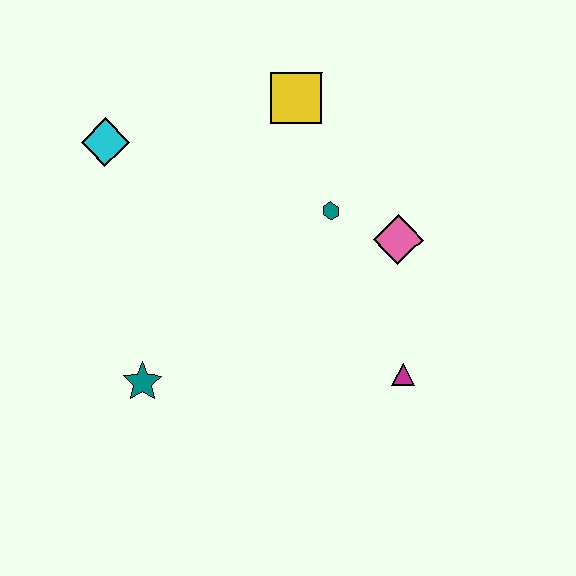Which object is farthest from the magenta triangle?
The cyan diamond is farthest from the magenta triangle.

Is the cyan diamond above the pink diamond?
Yes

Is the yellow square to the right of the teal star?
Yes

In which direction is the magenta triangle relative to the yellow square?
The magenta triangle is below the yellow square.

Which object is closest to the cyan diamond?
The yellow square is closest to the cyan diamond.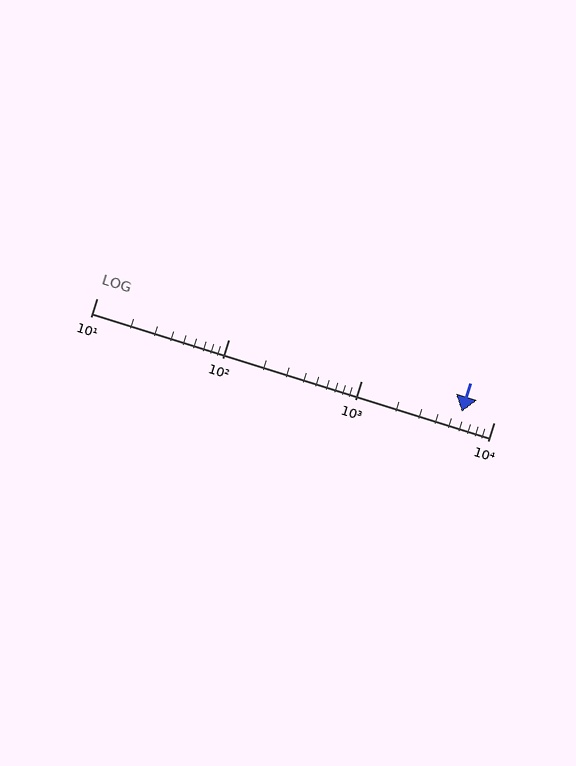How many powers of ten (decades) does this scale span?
The scale spans 3 decades, from 10 to 10000.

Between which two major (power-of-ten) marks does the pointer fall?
The pointer is between 1000 and 10000.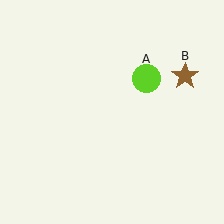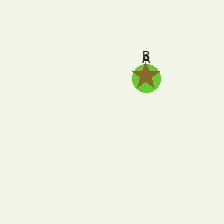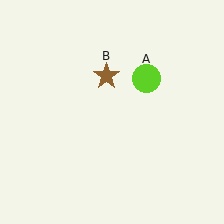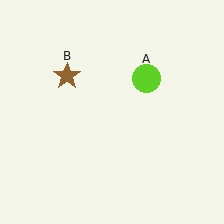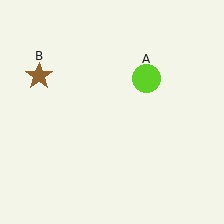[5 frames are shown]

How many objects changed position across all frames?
1 object changed position: brown star (object B).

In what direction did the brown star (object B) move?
The brown star (object B) moved left.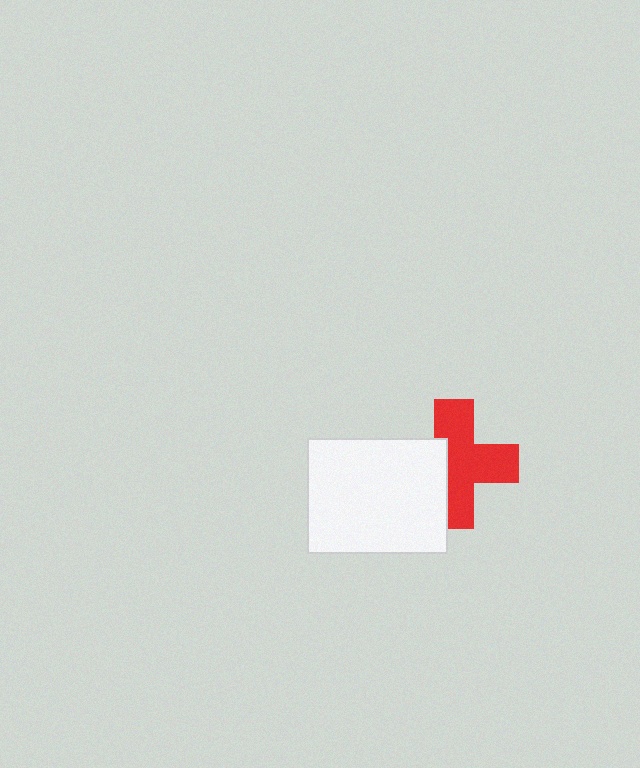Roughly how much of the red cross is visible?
Most of it is visible (roughly 65%).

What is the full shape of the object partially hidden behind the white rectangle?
The partially hidden object is a red cross.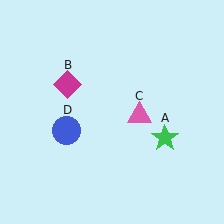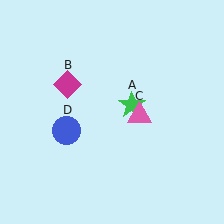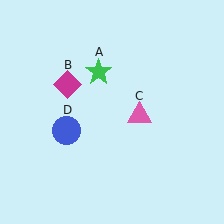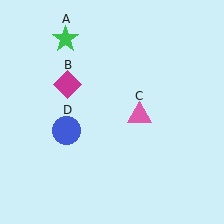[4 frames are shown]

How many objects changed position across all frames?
1 object changed position: green star (object A).